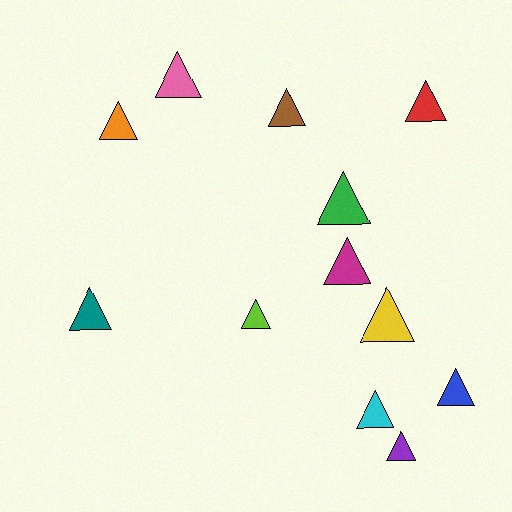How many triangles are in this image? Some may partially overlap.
There are 12 triangles.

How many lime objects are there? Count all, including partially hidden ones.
There is 1 lime object.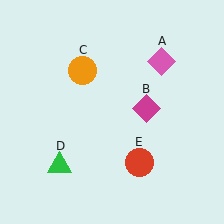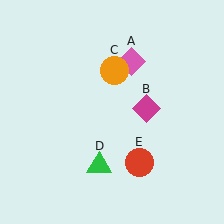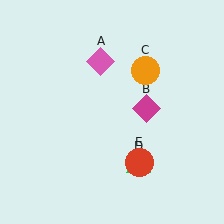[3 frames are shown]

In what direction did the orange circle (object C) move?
The orange circle (object C) moved right.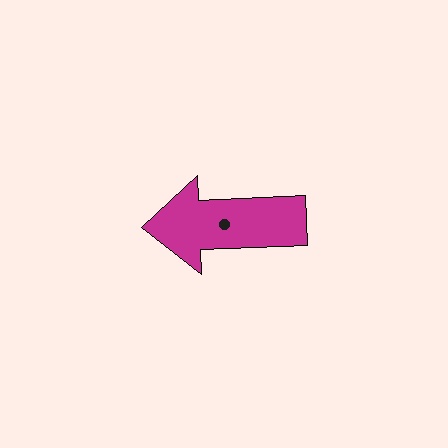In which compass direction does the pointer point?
West.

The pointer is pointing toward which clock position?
Roughly 9 o'clock.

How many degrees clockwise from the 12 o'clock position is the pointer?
Approximately 268 degrees.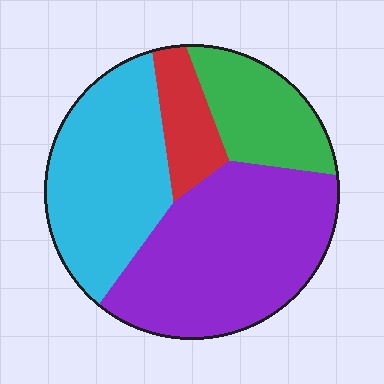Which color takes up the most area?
Purple, at roughly 40%.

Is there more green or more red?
Green.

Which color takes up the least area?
Red, at roughly 10%.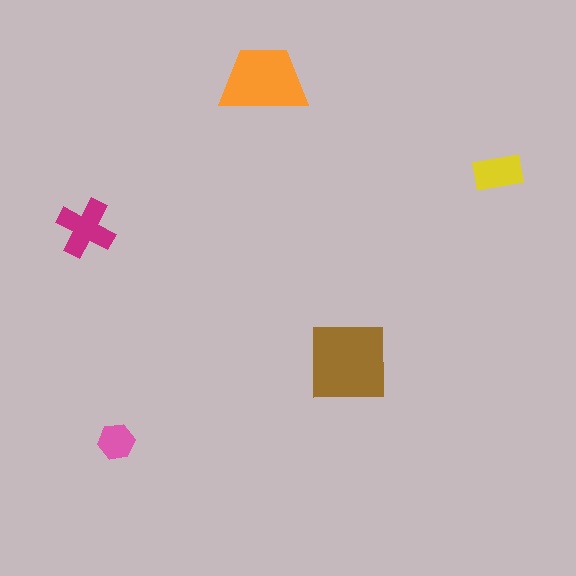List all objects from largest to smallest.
The brown square, the orange trapezoid, the magenta cross, the yellow rectangle, the pink hexagon.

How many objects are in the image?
There are 5 objects in the image.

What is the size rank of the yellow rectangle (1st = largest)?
4th.